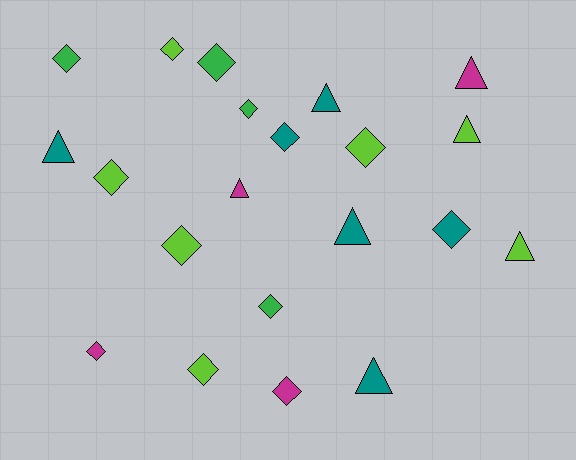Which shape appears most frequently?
Diamond, with 13 objects.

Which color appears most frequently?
Lime, with 7 objects.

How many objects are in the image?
There are 21 objects.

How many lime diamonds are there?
There are 5 lime diamonds.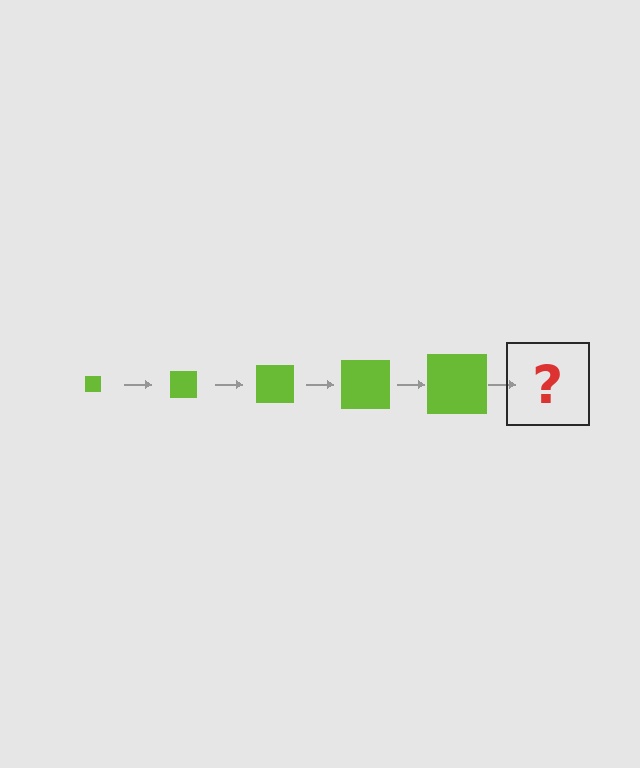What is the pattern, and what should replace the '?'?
The pattern is that the square gets progressively larger each step. The '?' should be a lime square, larger than the previous one.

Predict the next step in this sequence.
The next step is a lime square, larger than the previous one.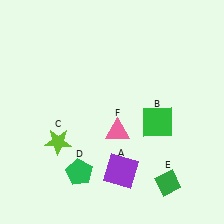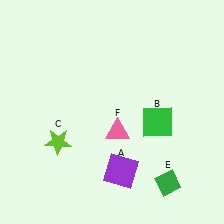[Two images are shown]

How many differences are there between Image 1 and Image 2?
There is 1 difference between the two images.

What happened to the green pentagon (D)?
The green pentagon (D) was removed in Image 2. It was in the bottom-left area of Image 1.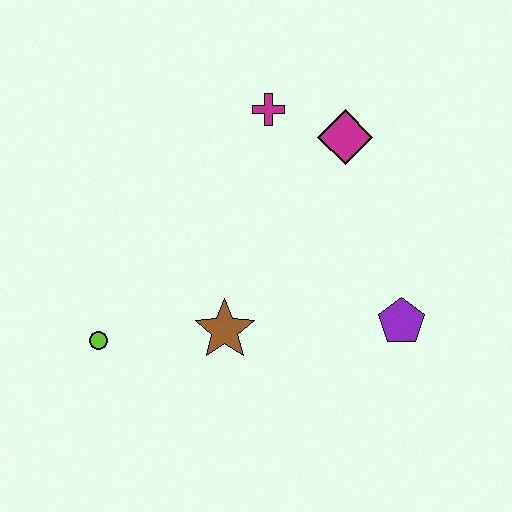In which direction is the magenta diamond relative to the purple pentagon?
The magenta diamond is above the purple pentagon.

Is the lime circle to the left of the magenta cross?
Yes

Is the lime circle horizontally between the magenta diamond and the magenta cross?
No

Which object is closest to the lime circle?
The brown star is closest to the lime circle.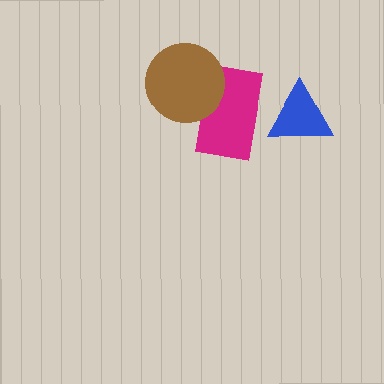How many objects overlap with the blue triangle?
1 object overlaps with the blue triangle.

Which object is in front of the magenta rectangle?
The brown circle is in front of the magenta rectangle.